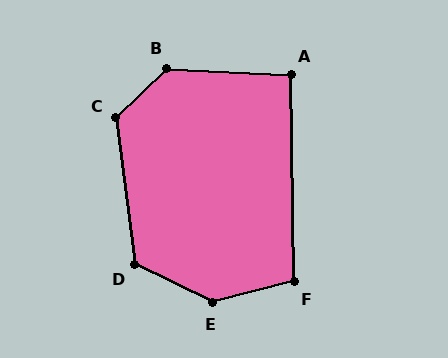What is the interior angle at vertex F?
Approximately 104 degrees (obtuse).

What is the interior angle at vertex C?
Approximately 127 degrees (obtuse).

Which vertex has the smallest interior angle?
A, at approximately 93 degrees.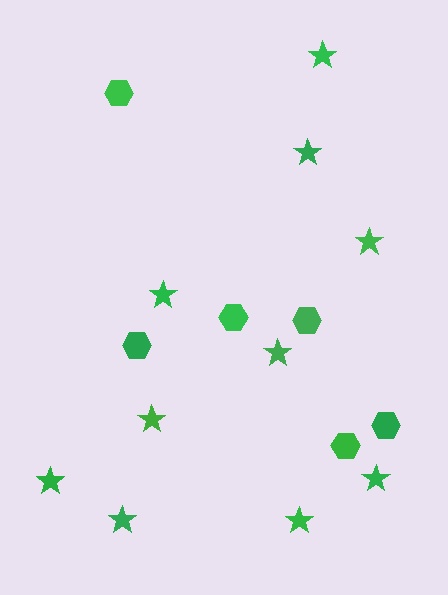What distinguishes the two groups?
There are 2 groups: one group of stars (10) and one group of hexagons (6).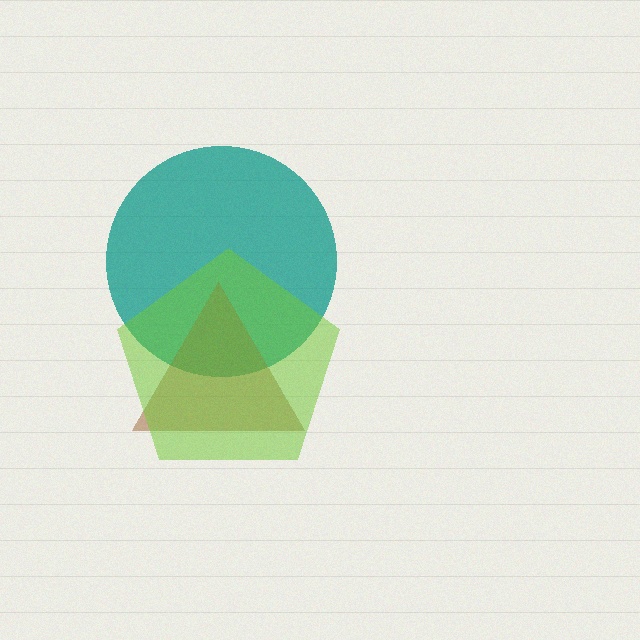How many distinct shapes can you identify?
There are 3 distinct shapes: a teal circle, a brown triangle, a lime pentagon.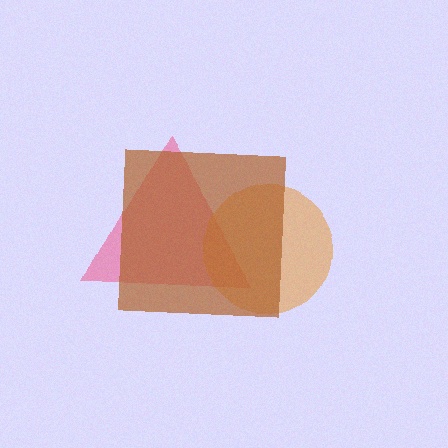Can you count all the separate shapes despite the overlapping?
Yes, there are 3 separate shapes.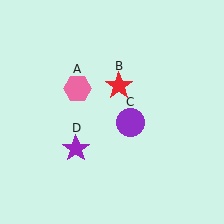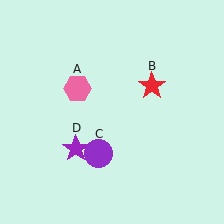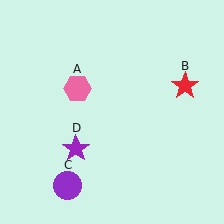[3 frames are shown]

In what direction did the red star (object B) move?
The red star (object B) moved right.